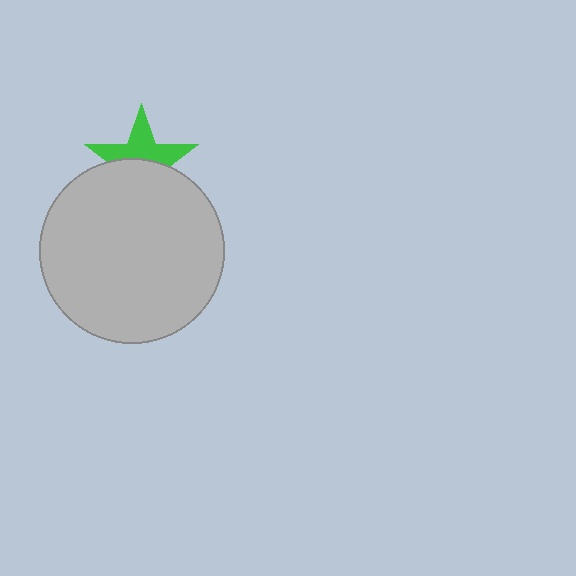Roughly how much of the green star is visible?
About half of it is visible (roughly 50%).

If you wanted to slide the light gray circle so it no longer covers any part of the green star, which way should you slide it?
Slide it down — that is the most direct way to separate the two shapes.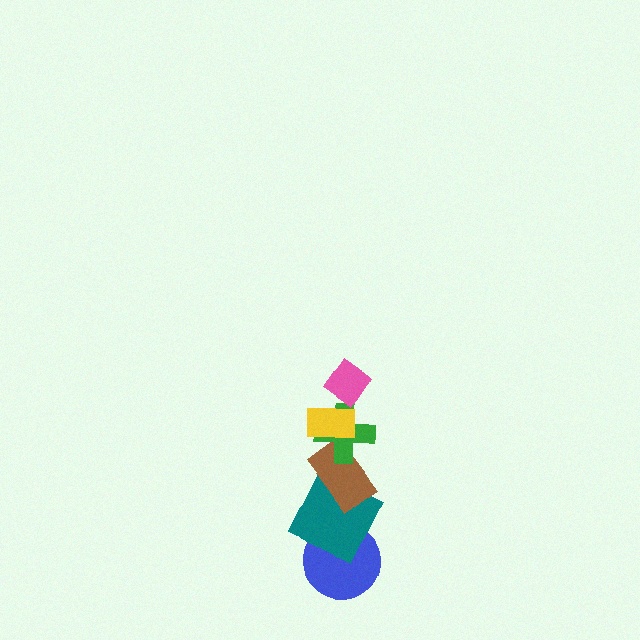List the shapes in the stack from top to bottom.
From top to bottom: the pink diamond, the yellow rectangle, the green cross, the brown rectangle, the teal square, the blue circle.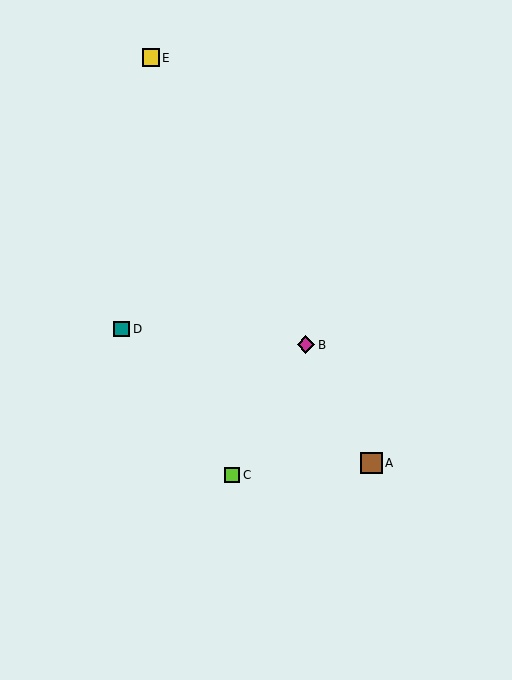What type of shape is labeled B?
Shape B is a magenta diamond.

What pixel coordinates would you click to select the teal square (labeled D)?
Click at (122, 329) to select the teal square D.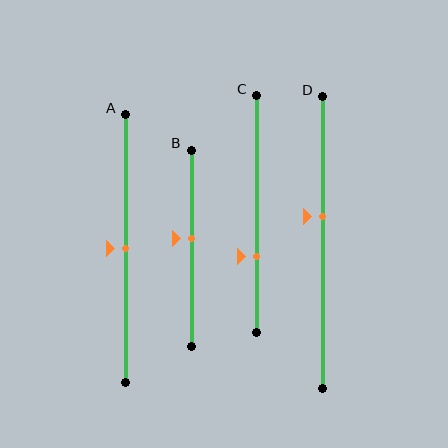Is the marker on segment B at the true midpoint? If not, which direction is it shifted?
No, the marker on segment B is shifted upward by about 5% of the segment length.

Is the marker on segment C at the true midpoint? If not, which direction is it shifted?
No, the marker on segment C is shifted downward by about 18% of the segment length.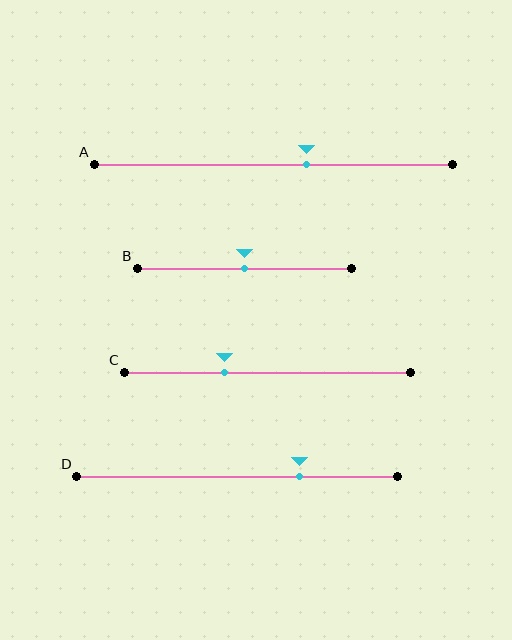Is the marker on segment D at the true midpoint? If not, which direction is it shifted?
No, the marker on segment D is shifted to the right by about 20% of the segment length.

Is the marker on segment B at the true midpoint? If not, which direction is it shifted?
Yes, the marker on segment B is at the true midpoint.